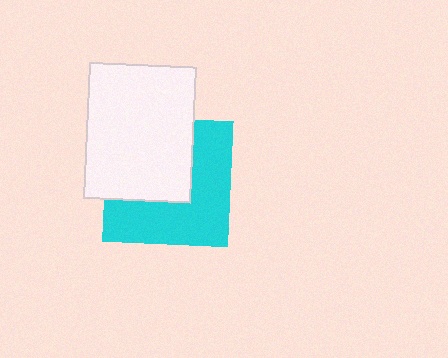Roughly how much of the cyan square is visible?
About half of it is visible (roughly 54%).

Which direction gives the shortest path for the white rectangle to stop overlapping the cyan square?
Moving toward the upper-left gives the shortest separation.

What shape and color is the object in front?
The object in front is a white rectangle.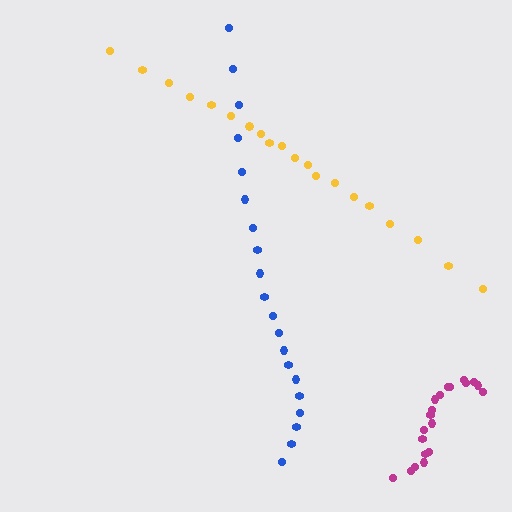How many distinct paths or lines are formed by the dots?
There are 3 distinct paths.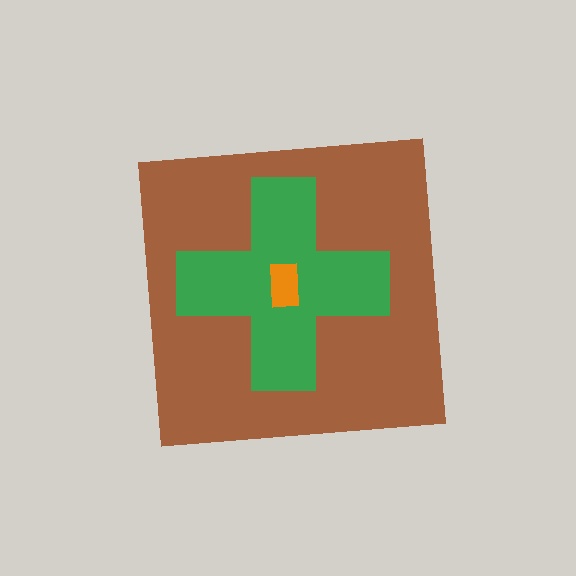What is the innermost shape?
The orange rectangle.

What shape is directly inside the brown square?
The green cross.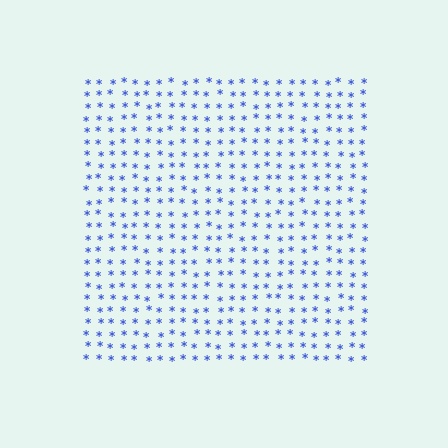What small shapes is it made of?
It is made of small asterisks.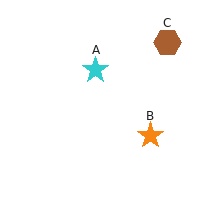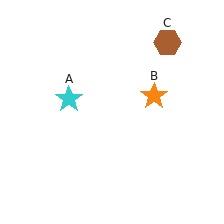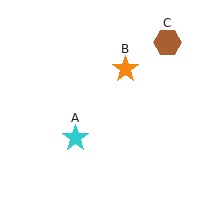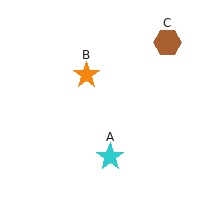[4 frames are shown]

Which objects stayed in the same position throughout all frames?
Brown hexagon (object C) remained stationary.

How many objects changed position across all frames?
2 objects changed position: cyan star (object A), orange star (object B).